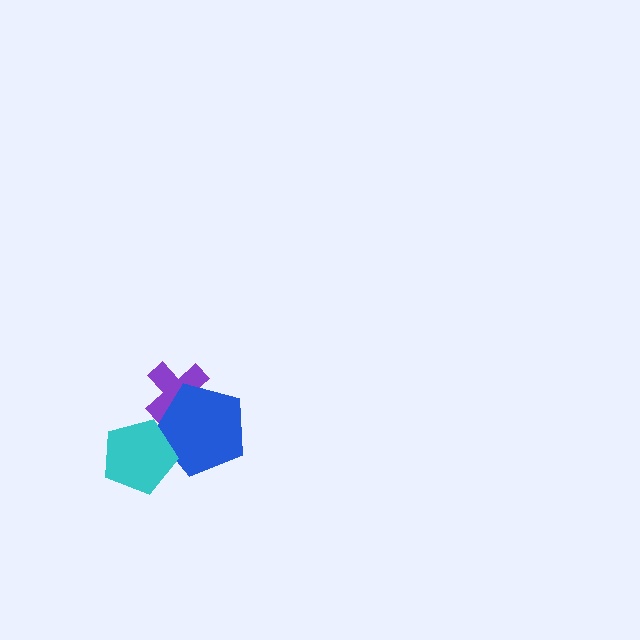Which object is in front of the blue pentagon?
The cyan pentagon is in front of the blue pentagon.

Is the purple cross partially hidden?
Yes, it is partially covered by another shape.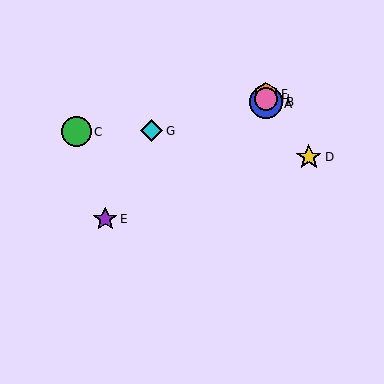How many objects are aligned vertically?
4 objects (A, B, F, H) are aligned vertically.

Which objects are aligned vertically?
Objects A, B, F, H are aligned vertically.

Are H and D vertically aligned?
No, H is at x≈266 and D is at x≈309.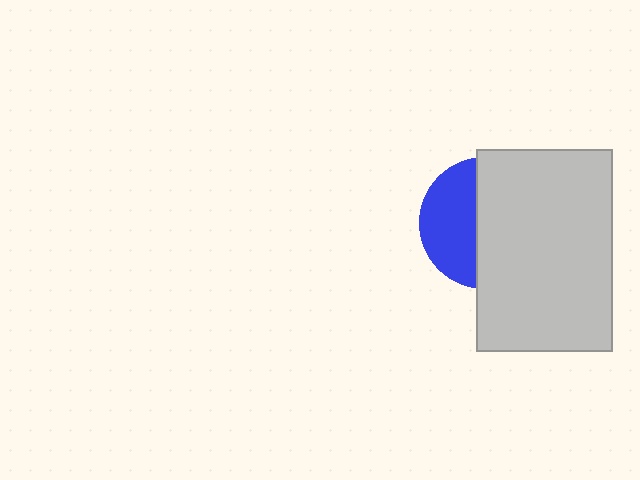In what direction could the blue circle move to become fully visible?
The blue circle could move left. That would shift it out from behind the light gray rectangle entirely.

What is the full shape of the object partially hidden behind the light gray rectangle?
The partially hidden object is a blue circle.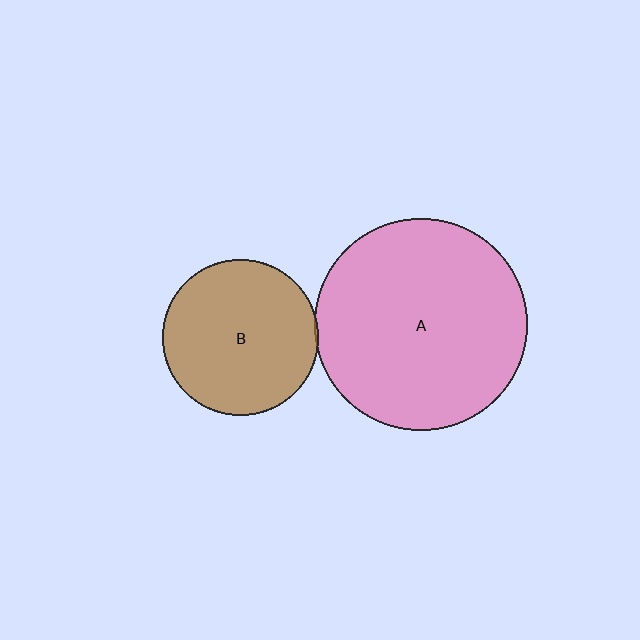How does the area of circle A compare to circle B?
Approximately 1.8 times.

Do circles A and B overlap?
Yes.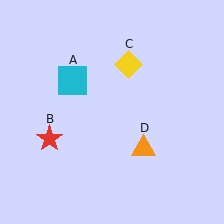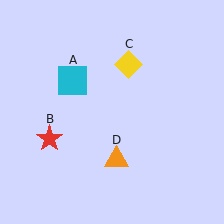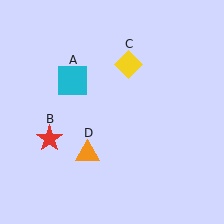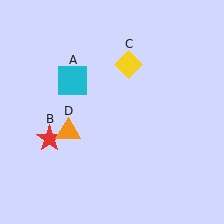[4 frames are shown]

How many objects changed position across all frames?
1 object changed position: orange triangle (object D).